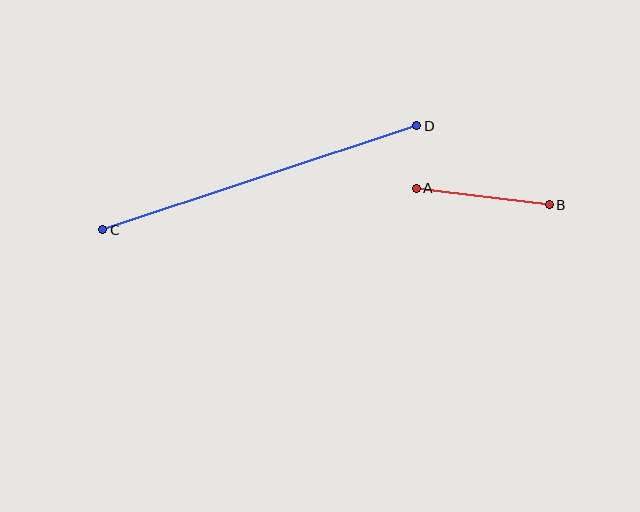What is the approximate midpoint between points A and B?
The midpoint is at approximately (483, 197) pixels.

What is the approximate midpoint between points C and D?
The midpoint is at approximately (260, 178) pixels.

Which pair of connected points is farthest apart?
Points C and D are farthest apart.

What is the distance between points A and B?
The distance is approximately 134 pixels.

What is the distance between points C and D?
The distance is approximately 331 pixels.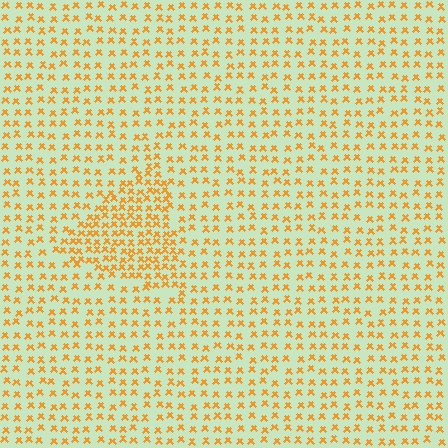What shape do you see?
I see a triangle.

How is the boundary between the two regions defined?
The boundary is defined by a change in element density (approximately 1.9x ratio). All elements are the same color, size, and shape.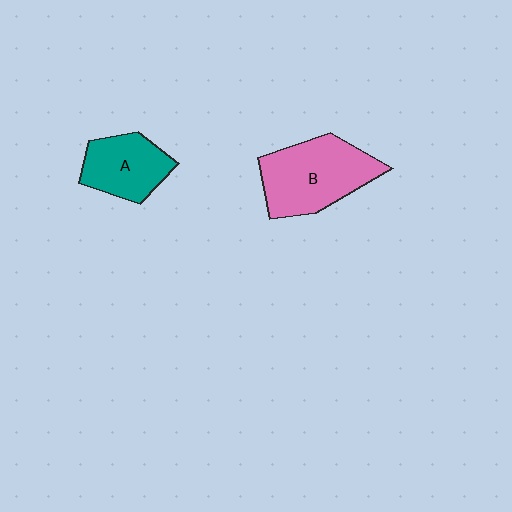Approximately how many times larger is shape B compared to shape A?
Approximately 1.5 times.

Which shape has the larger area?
Shape B (pink).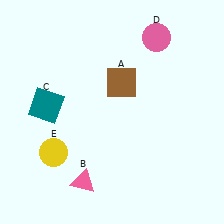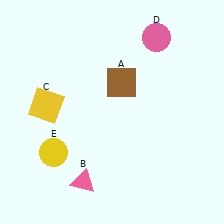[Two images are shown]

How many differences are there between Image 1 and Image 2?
There is 1 difference between the two images.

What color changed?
The square (C) changed from teal in Image 1 to yellow in Image 2.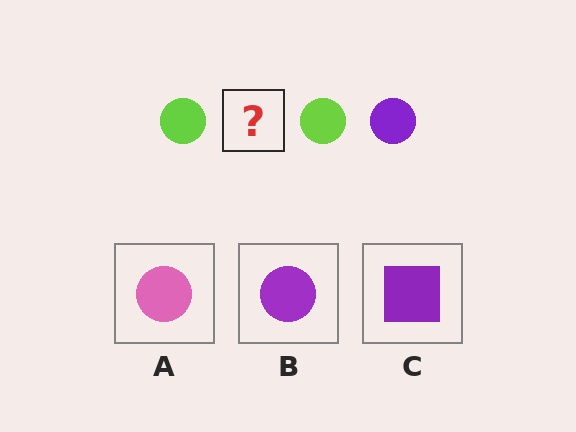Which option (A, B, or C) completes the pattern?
B.